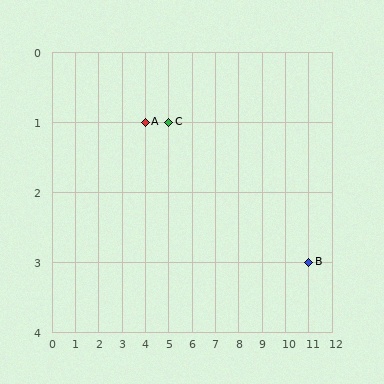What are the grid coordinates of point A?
Point A is at grid coordinates (4, 1).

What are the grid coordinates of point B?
Point B is at grid coordinates (11, 3).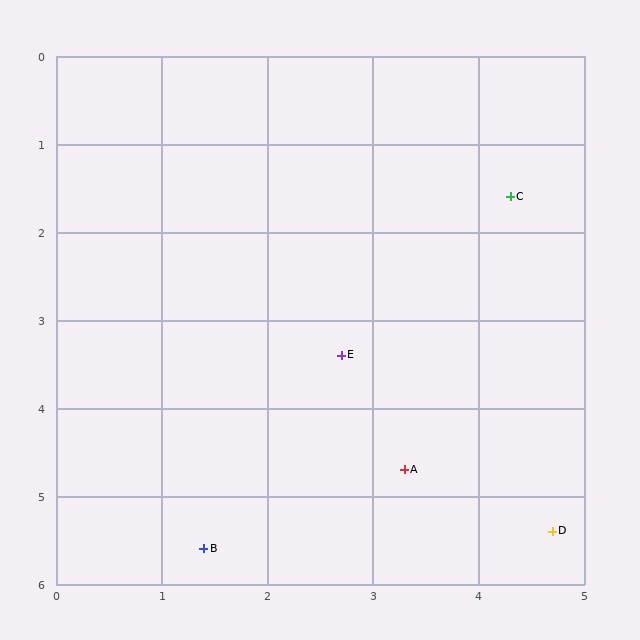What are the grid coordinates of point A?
Point A is at approximately (3.3, 4.7).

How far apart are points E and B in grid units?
Points E and B are about 2.6 grid units apart.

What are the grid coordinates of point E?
Point E is at approximately (2.7, 3.4).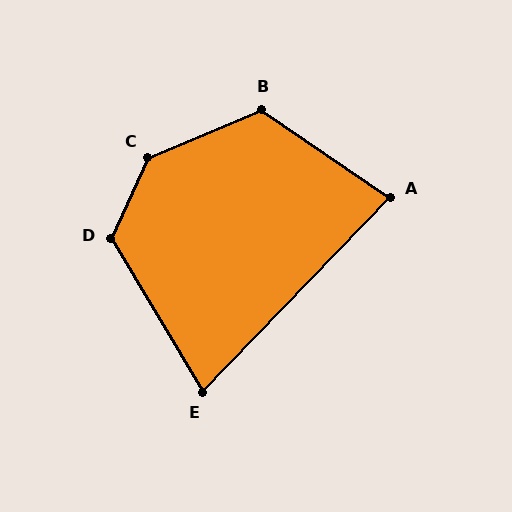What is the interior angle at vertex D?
Approximately 124 degrees (obtuse).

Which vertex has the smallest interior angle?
E, at approximately 75 degrees.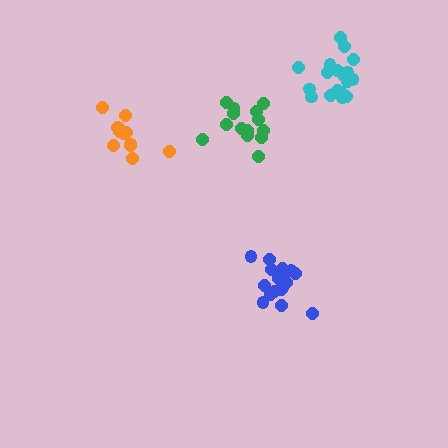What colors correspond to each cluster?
The clusters are colored: blue, green, orange, cyan.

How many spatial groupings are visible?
There are 4 spatial groupings.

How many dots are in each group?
Group 1: 17 dots, Group 2: 15 dots, Group 3: 13 dots, Group 4: 18 dots (63 total).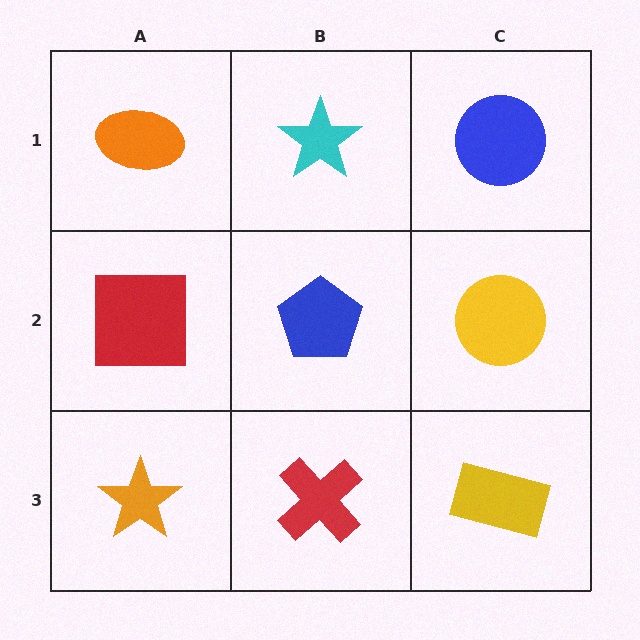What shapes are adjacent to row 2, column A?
An orange ellipse (row 1, column A), an orange star (row 3, column A), a blue pentagon (row 2, column B).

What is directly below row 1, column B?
A blue pentagon.